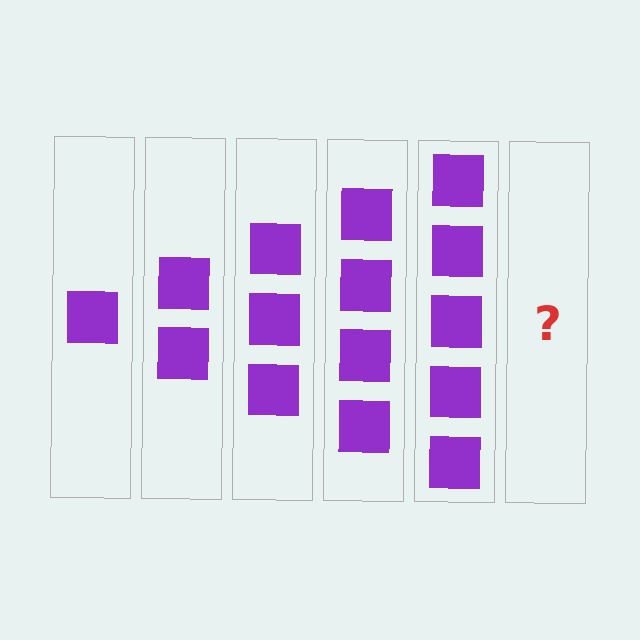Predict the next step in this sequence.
The next step is 6 squares.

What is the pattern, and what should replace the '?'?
The pattern is that each step adds one more square. The '?' should be 6 squares.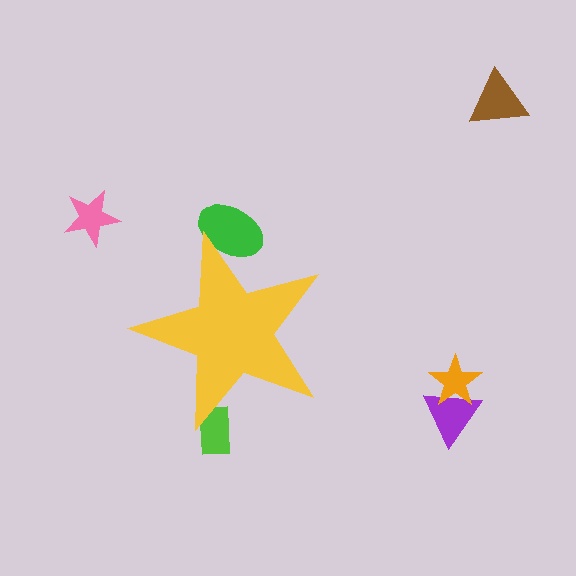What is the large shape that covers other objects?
A yellow star.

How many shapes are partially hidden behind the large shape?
2 shapes are partially hidden.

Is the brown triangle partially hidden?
No, the brown triangle is fully visible.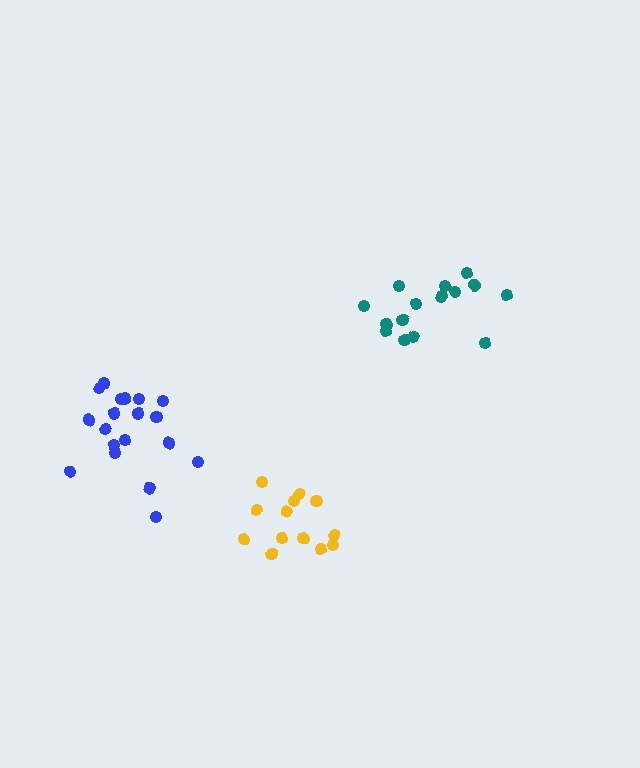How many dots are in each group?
Group 1: 19 dots, Group 2: 13 dots, Group 3: 15 dots (47 total).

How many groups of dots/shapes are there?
There are 3 groups.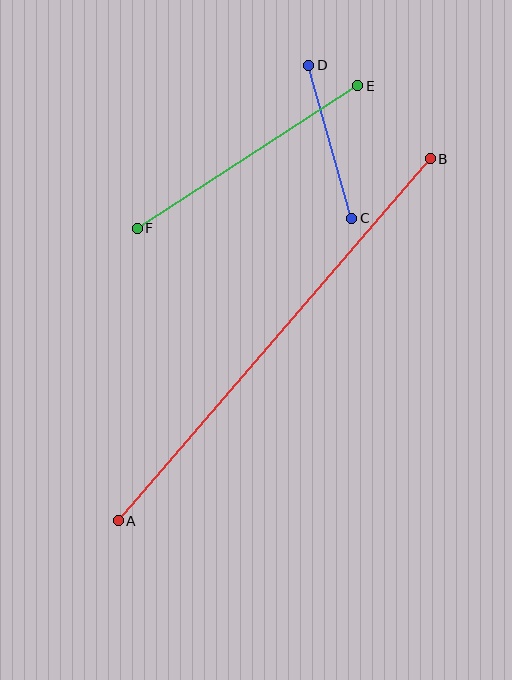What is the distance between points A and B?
The distance is approximately 478 pixels.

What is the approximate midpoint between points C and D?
The midpoint is at approximately (330, 142) pixels.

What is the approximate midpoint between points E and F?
The midpoint is at approximately (248, 157) pixels.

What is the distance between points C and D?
The distance is approximately 159 pixels.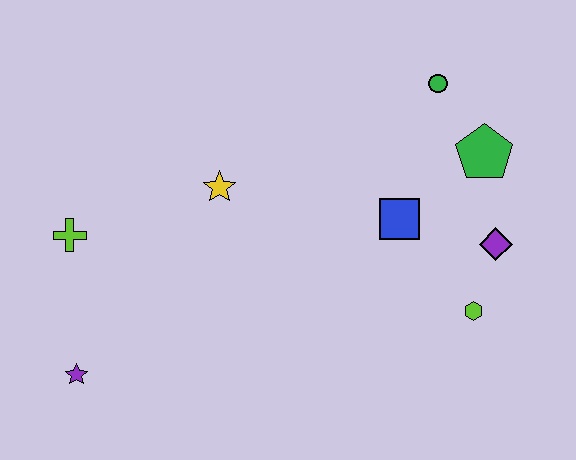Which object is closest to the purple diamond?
The lime hexagon is closest to the purple diamond.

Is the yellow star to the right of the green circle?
No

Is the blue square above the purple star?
Yes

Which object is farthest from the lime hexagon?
The lime cross is farthest from the lime hexagon.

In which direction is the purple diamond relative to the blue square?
The purple diamond is to the right of the blue square.